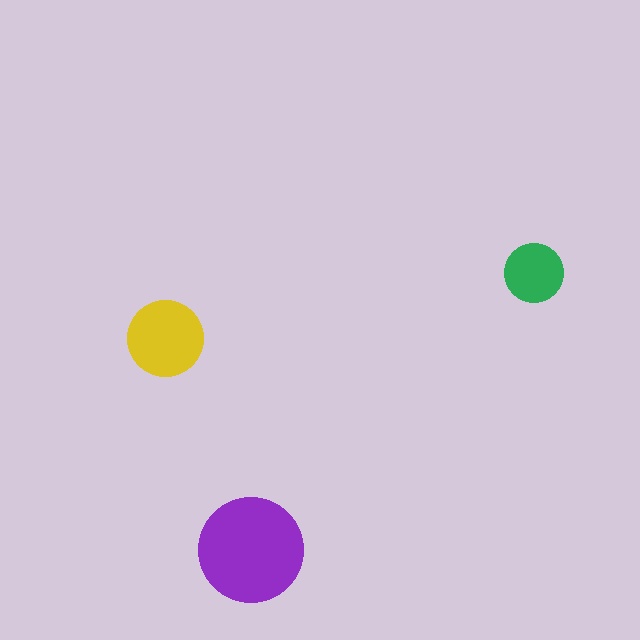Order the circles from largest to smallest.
the purple one, the yellow one, the green one.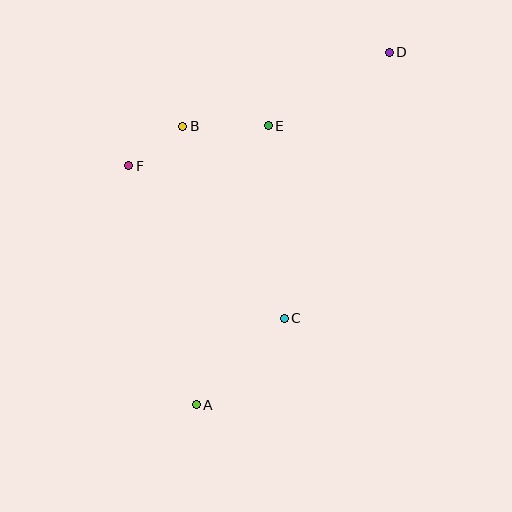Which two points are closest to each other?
Points B and F are closest to each other.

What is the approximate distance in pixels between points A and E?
The distance between A and E is approximately 288 pixels.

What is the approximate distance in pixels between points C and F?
The distance between C and F is approximately 218 pixels.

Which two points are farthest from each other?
Points A and D are farthest from each other.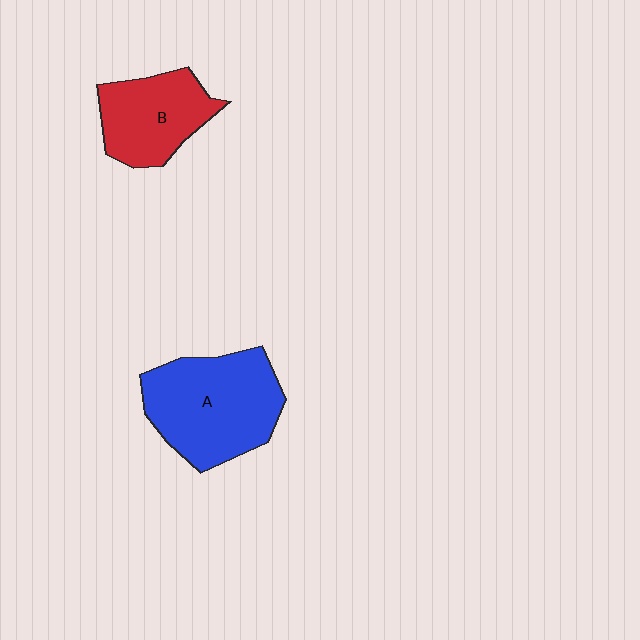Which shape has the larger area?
Shape A (blue).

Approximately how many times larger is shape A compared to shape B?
Approximately 1.5 times.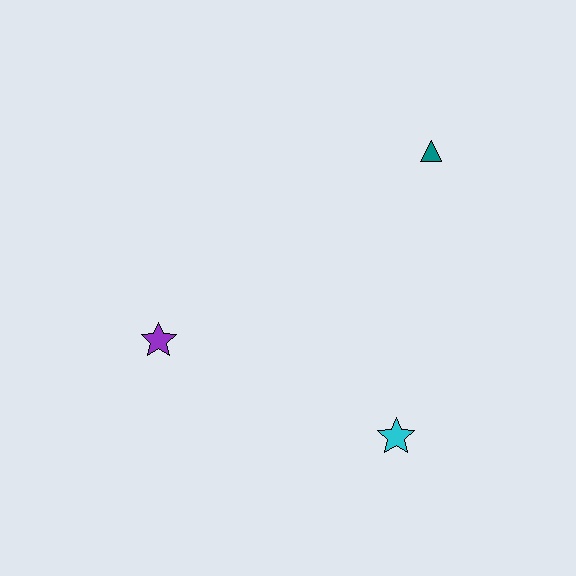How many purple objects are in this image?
There is 1 purple object.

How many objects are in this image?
There are 3 objects.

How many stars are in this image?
There are 2 stars.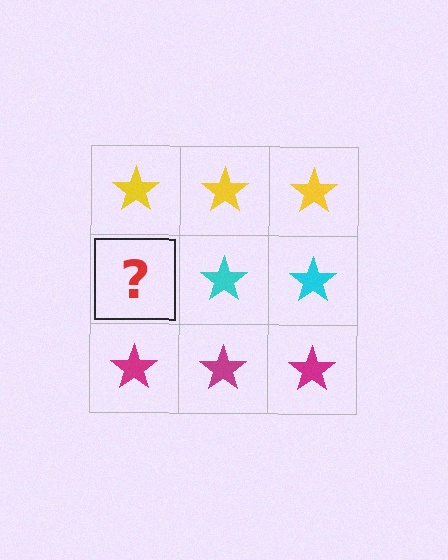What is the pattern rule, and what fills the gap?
The rule is that each row has a consistent color. The gap should be filled with a cyan star.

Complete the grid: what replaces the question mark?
The question mark should be replaced with a cyan star.